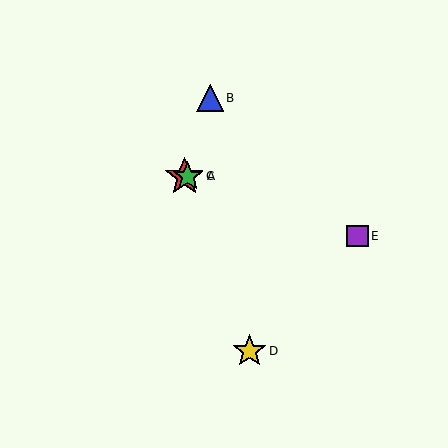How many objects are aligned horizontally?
2 objects (A, C) are aligned horizontally.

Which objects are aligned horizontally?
Objects A, C are aligned horizontally.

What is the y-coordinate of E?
Object E is at y≈236.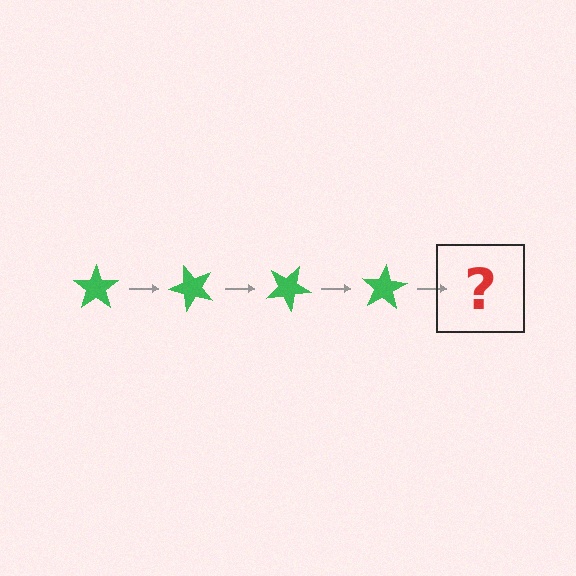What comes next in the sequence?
The next element should be a green star rotated 200 degrees.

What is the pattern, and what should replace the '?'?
The pattern is that the star rotates 50 degrees each step. The '?' should be a green star rotated 200 degrees.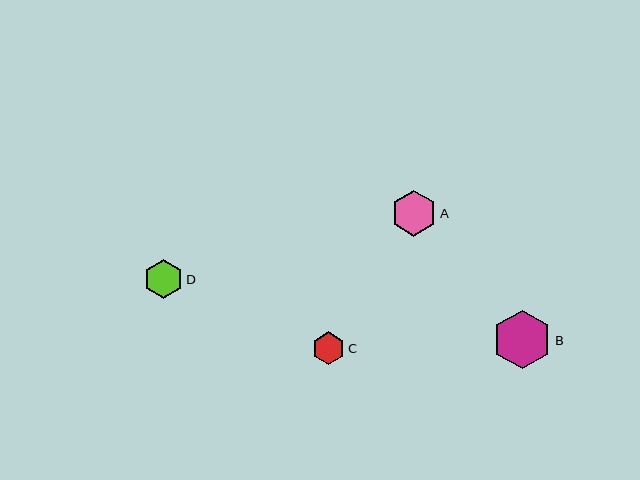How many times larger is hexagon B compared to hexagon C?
Hexagon B is approximately 1.8 times the size of hexagon C.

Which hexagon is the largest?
Hexagon B is the largest with a size of approximately 59 pixels.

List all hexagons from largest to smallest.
From largest to smallest: B, A, D, C.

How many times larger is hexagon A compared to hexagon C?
Hexagon A is approximately 1.4 times the size of hexagon C.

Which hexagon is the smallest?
Hexagon C is the smallest with a size of approximately 33 pixels.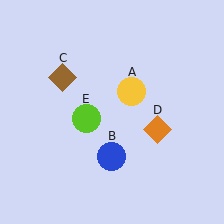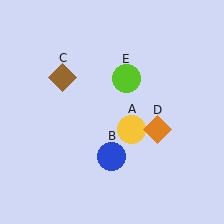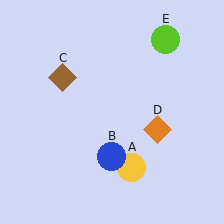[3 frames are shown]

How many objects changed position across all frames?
2 objects changed position: yellow circle (object A), lime circle (object E).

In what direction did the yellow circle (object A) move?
The yellow circle (object A) moved down.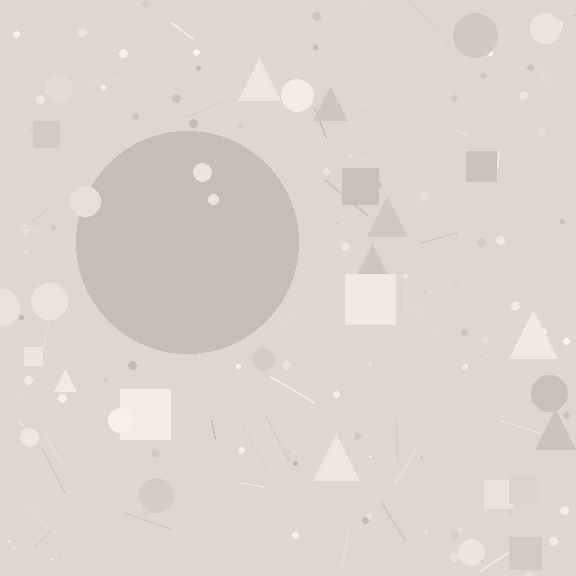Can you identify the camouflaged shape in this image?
The camouflaged shape is a circle.